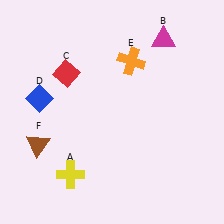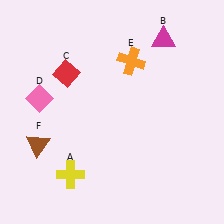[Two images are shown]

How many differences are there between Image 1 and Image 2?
There is 1 difference between the two images.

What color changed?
The diamond (D) changed from blue in Image 1 to pink in Image 2.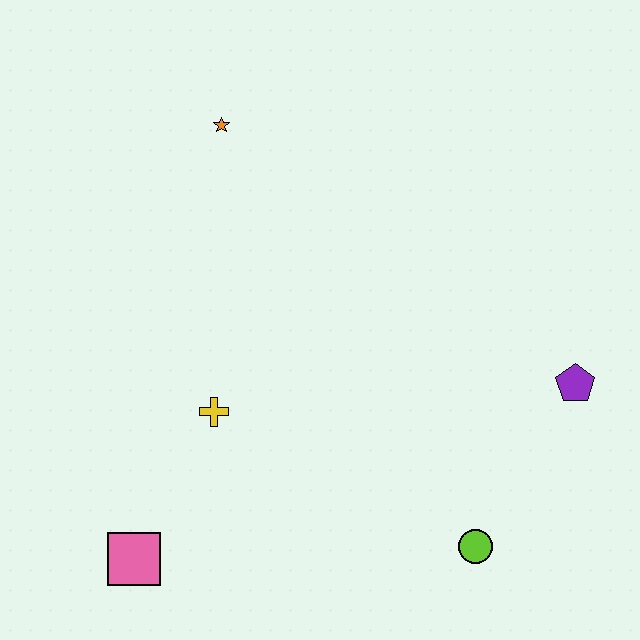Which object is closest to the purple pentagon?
The lime circle is closest to the purple pentagon.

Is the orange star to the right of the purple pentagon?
No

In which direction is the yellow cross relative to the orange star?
The yellow cross is below the orange star.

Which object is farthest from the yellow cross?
The purple pentagon is farthest from the yellow cross.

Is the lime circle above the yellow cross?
No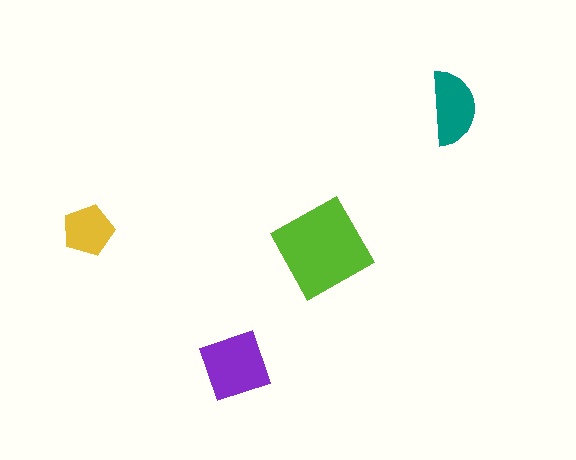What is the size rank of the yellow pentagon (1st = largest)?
4th.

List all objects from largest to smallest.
The lime diamond, the purple square, the teal semicircle, the yellow pentagon.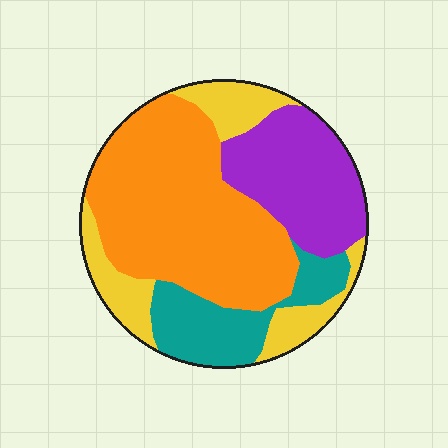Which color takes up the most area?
Orange, at roughly 45%.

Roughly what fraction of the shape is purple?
Purple covers about 20% of the shape.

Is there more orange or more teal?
Orange.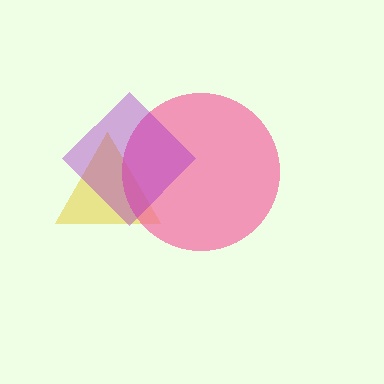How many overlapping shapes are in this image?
There are 3 overlapping shapes in the image.